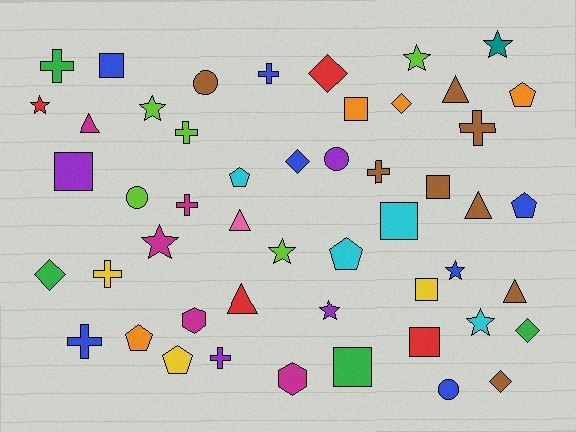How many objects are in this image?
There are 50 objects.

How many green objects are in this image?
There are 4 green objects.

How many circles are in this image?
There are 4 circles.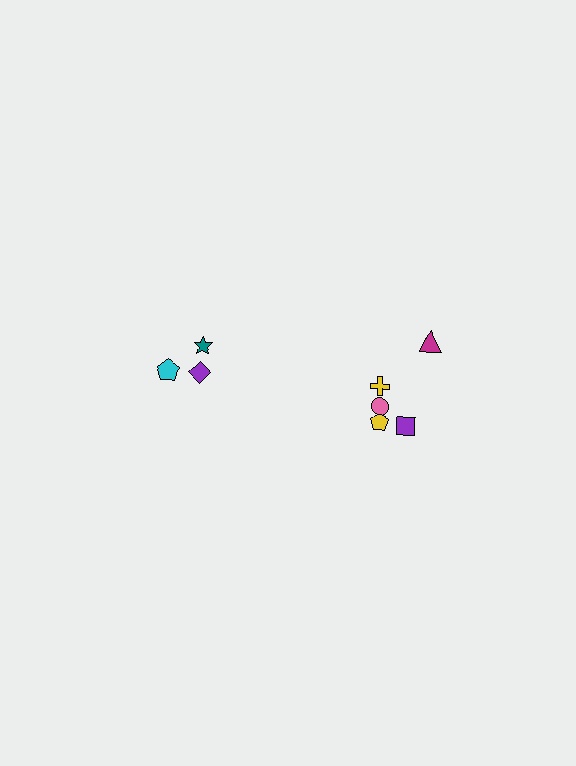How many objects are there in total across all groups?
There are 8 objects.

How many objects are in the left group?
There are 3 objects.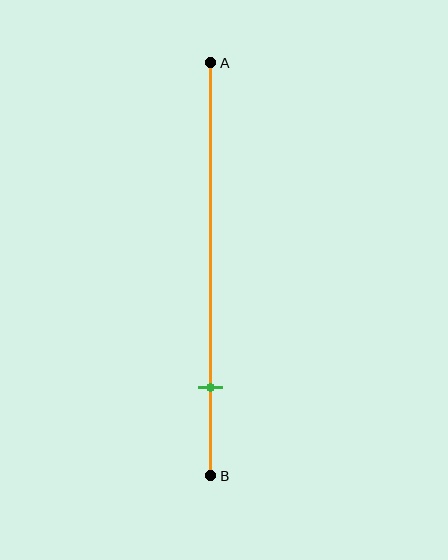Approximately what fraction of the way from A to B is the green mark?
The green mark is approximately 80% of the way from A to B.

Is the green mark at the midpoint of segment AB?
No, the mark is at about 80% from A, not at the 50% midpoint.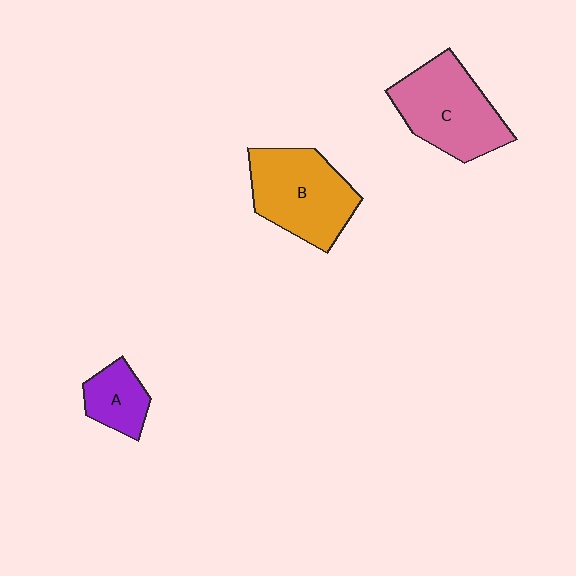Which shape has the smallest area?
Shape A (purple).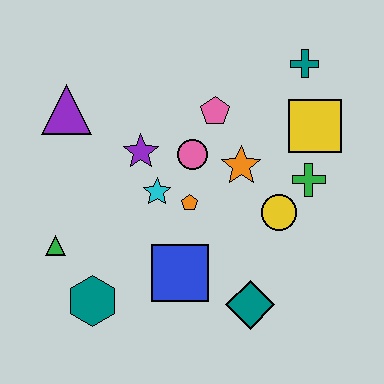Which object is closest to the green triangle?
The teal hexagon is closest to the green triangle.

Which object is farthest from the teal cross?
The teal hexagon is farthest from the teal cross.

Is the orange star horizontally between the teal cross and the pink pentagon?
Yes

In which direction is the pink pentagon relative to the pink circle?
The pink pentagon is above the pink circle.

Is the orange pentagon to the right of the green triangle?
Yes